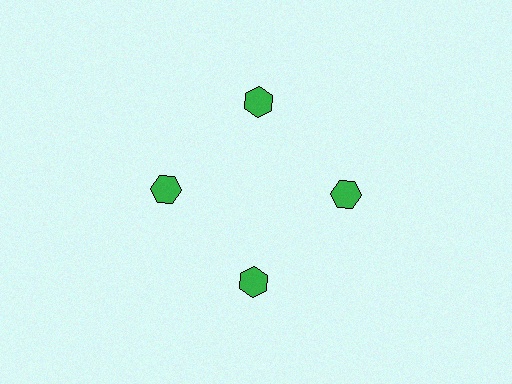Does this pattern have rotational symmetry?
Yes, this pattern has 4-fold rotational symmetry. It looks the same after rotating 90 degrees around the center.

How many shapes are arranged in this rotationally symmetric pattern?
There are 4 shapes, arranged in 4 groups of 1.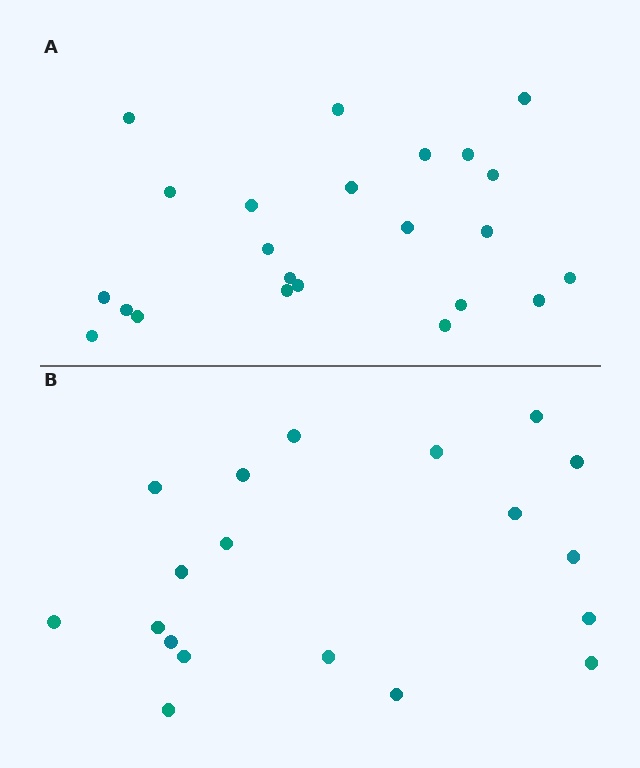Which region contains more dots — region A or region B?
Region A (the top region) has more dots.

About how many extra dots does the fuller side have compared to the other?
Region A has about 4 more dots than region B.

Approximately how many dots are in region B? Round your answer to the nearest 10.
About 20 dots. (The exact count is 19, which rounds to 20.)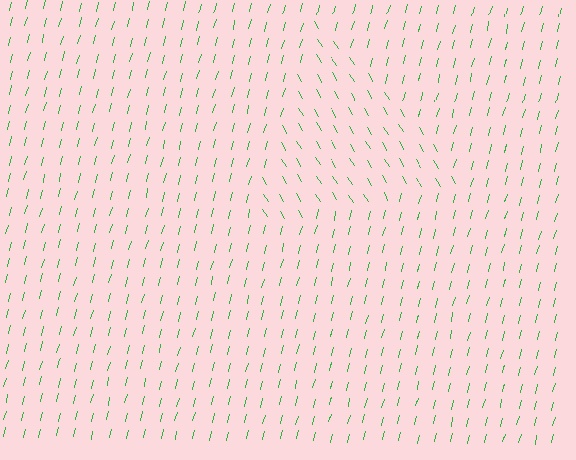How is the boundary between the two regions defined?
The boundary is defined purely by a change in line orientation (approximately 45 degrees difference). All lines are the same color and thickness.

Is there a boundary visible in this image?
Yes, there is a texture boundary formed by a change in line orientation.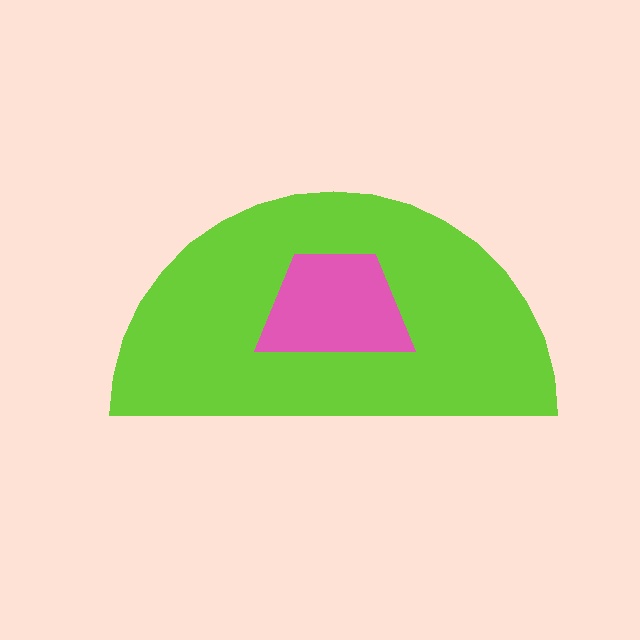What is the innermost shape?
The pink trapezoid.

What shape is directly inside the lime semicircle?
The pink trapezoid.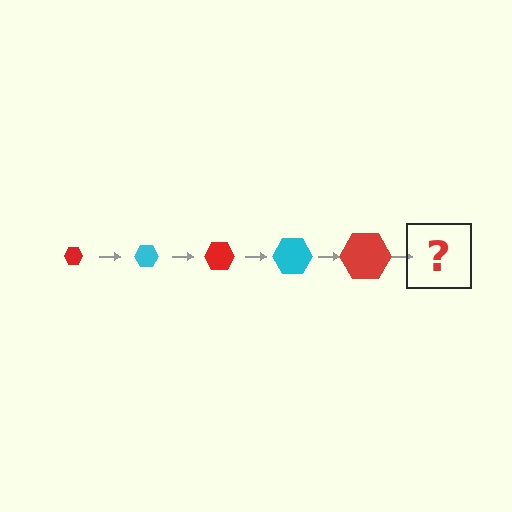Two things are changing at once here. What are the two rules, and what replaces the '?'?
The two rules are that the hexagon grows larger each step and the color cycles through red and cyan. The '?' should be a cyan hexagon, larger than the previous one.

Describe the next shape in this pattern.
It should be a cyan hexagon, larger than the previous one.